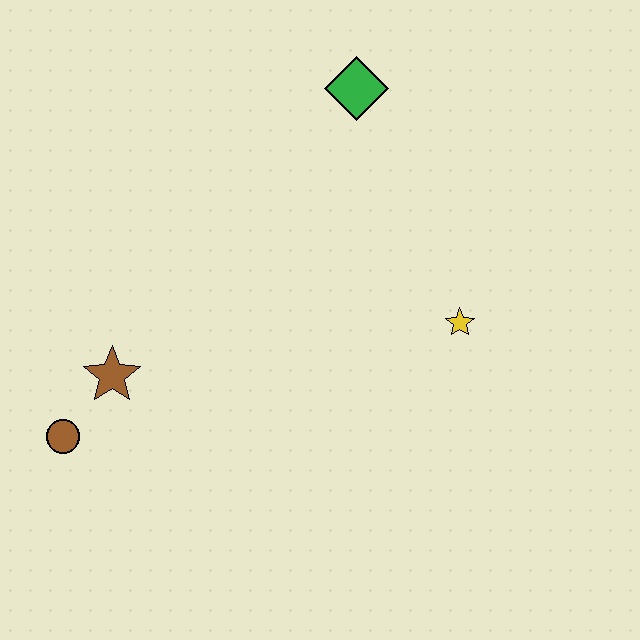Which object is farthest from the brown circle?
The green diamond is farthest from the brown circle.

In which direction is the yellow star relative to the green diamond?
The yellow star is below the green diamond.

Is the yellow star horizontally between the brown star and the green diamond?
No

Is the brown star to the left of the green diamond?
Yes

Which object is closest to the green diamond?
The yellow star is closest to the green diamond.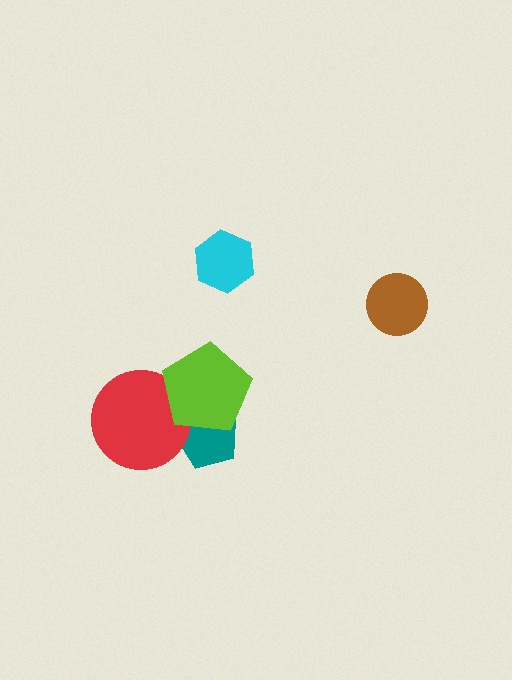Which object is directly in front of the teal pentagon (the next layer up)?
The red circle is directly in front of the teal pentagon.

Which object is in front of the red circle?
The lime pentagon is in front of the red circle.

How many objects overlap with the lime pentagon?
2 objects overlap with the lime pentagon.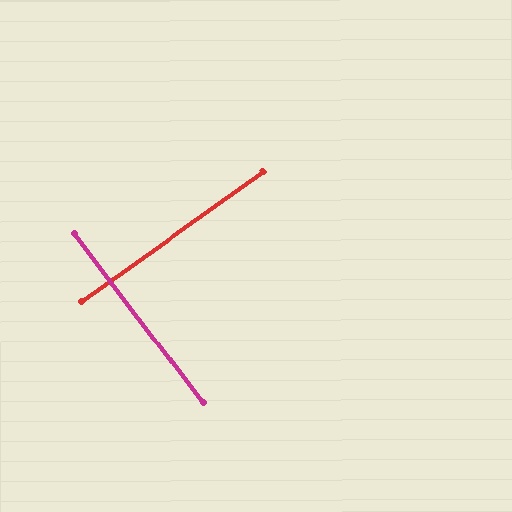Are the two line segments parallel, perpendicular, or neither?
Perpendicular — they meet at approximately 88°.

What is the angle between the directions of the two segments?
Approximately 88 degrees.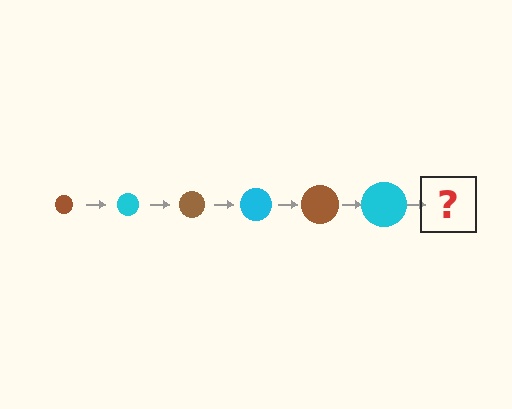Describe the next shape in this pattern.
It should be a brown circle, larger than the previous one.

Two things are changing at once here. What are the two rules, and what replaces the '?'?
The two rules are that the circle grows larger each step and the color cycles through brown and cyan. The '?' should be a brown circle, larger than the previous one.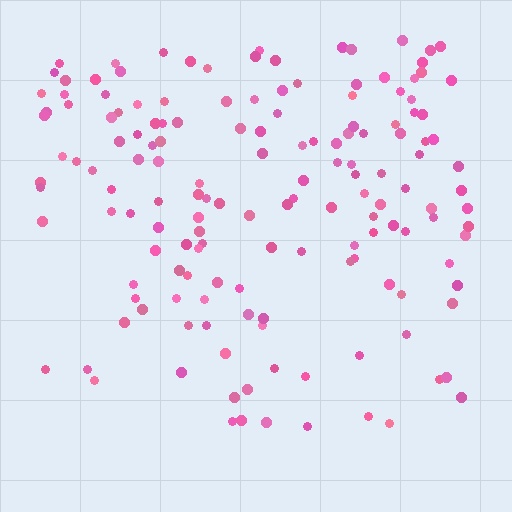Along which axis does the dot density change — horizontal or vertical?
Vertical.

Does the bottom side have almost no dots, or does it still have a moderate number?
Still a moderate number, just noticeably fewer than the top.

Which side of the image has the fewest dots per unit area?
The bottom.